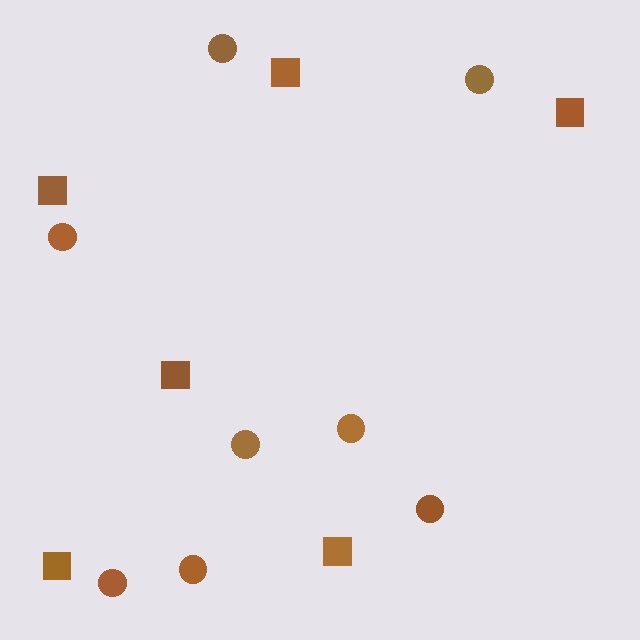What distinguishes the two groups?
There are 2 groups: one group of circles (8) and one group of squares (6).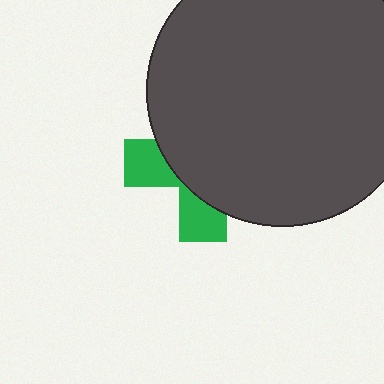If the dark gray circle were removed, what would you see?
You would see the complete green cross.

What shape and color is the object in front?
The object in front is a dark gray circle.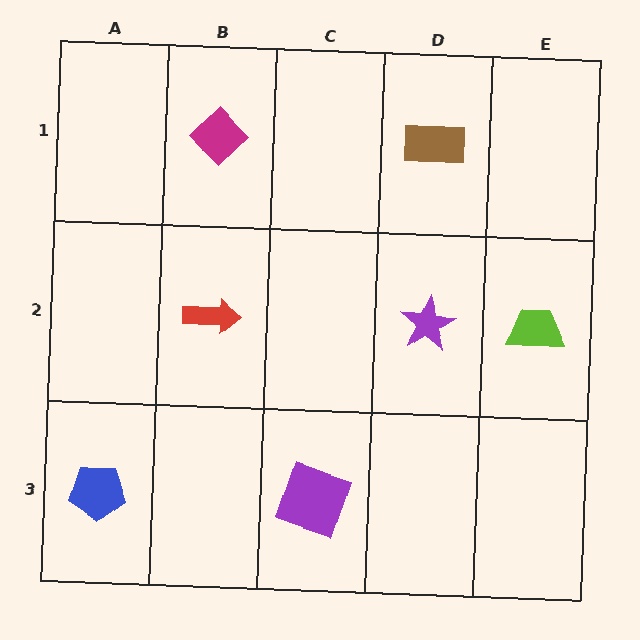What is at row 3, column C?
A purple square.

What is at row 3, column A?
A blue pentagon.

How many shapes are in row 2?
3 shapes.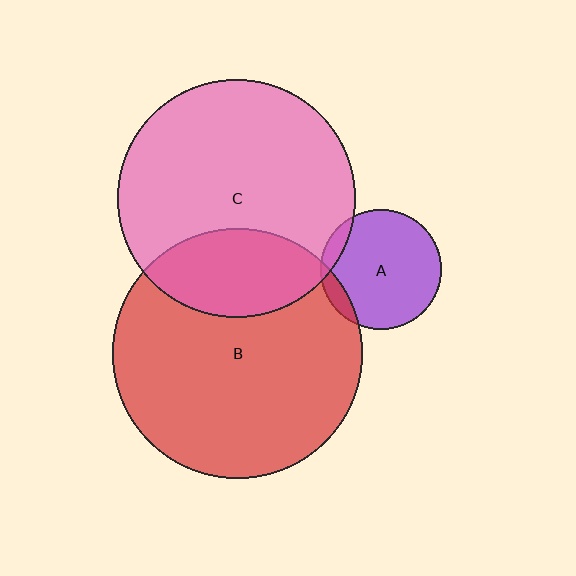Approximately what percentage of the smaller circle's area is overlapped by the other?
Approximately 25%.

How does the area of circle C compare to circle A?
Approximately 3.9 times.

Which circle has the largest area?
Circle B (red).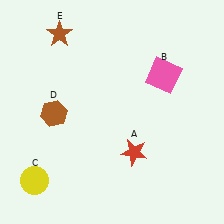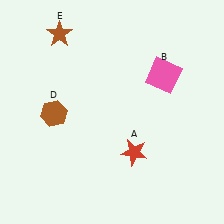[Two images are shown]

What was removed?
The yellow circle (C) was removed in Image 2.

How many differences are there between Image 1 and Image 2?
There is 1 difference between the two images.